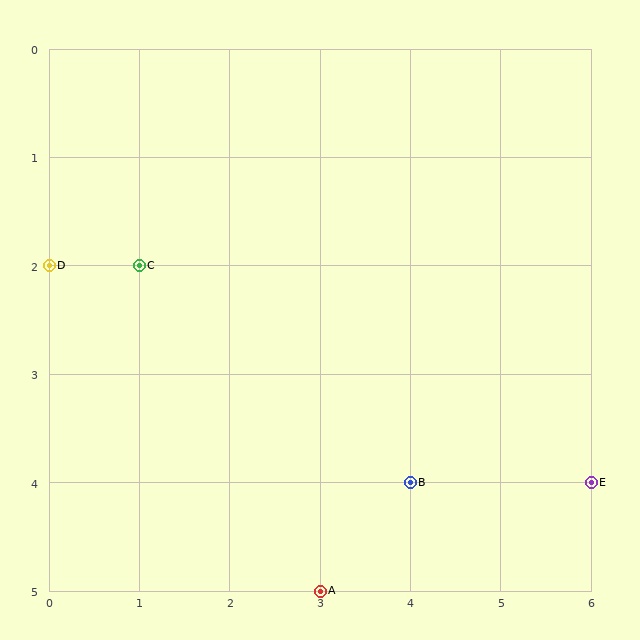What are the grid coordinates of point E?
Point E is at grid coordinates (6, 4).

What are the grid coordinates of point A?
Point A is at grid coordinates (3, 5).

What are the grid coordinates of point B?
Point B is at grid coordinates (4, 4).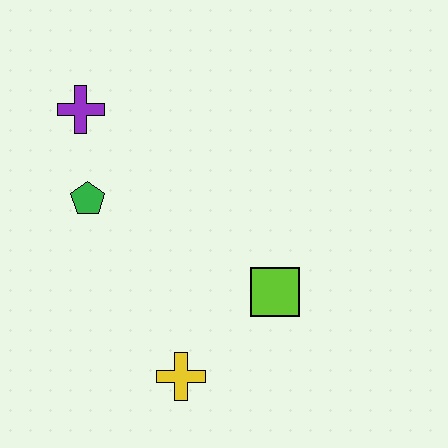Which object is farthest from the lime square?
The purple cross is farthest from the lime square.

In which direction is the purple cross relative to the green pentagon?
The purple cross is above the green pentagon.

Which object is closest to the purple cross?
The green pentagon is closest to the purple cross.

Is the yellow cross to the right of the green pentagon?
Yes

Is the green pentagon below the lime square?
No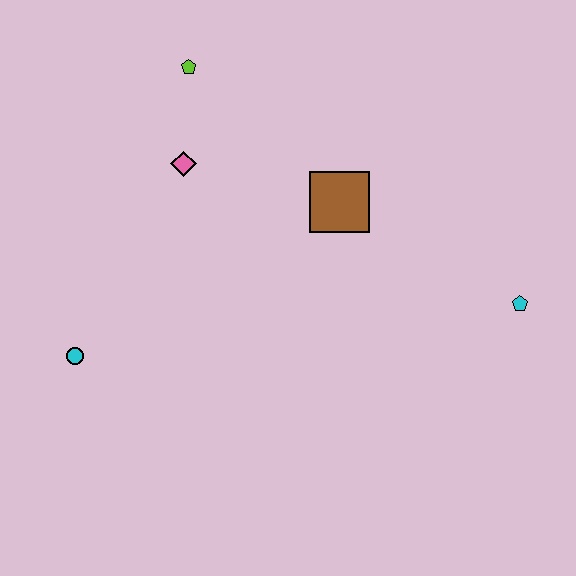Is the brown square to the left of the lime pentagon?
No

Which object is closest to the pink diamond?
The lime pentagon is closest to the pink diamond.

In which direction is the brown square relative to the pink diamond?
The brown square is to the right of the pink diamond.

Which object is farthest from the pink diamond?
The cyan pentagon is farthest from the pink diamond.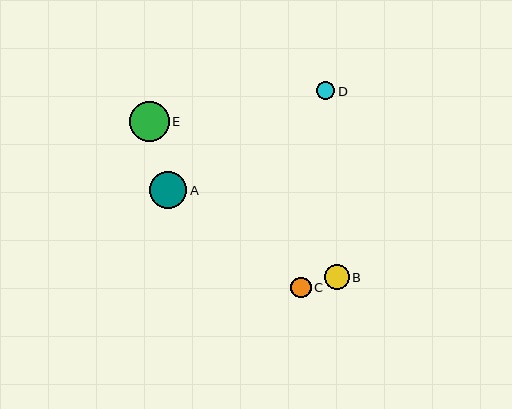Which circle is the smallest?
Circle D is the smallest with a size of approximately 18 pixels.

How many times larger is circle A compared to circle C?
Circle A is approximately 1.8 times the size of circle C.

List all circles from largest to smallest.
From largest to smallest: E, A, B, C, D.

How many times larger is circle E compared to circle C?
Circle E is approximately 2.0 times the size of circle C.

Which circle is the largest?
Circle E is the largest with a size of approximately 40 pixels.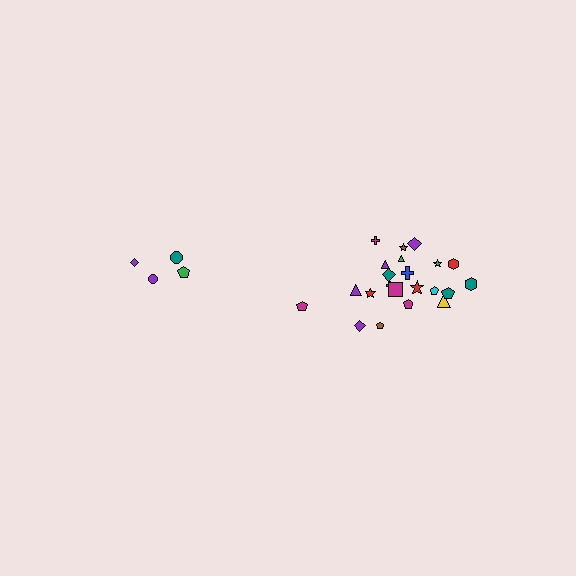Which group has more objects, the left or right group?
The right group.